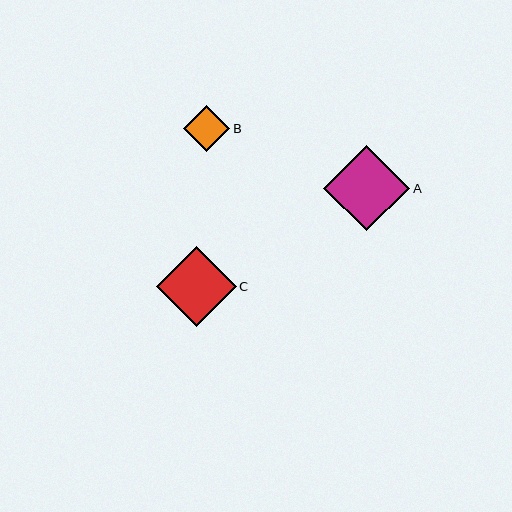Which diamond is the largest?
Diamond A is the largest with a size of approximately 86 pixels.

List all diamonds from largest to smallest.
From largest to smallest: A, C, B.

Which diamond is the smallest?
Diamond B is the smallest with a size of approximately 47 pixels.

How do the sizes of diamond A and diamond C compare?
Diamond A and diamond C are approximately the same size.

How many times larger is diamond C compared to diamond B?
Diamond C is approximately 1.7 times the size of diamond B.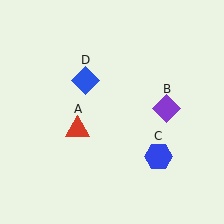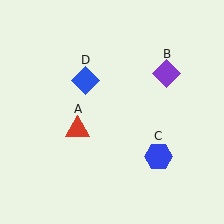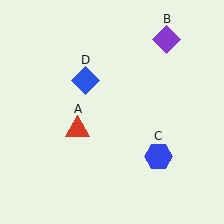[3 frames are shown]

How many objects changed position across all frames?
1 object changed position: purple diamond (object B).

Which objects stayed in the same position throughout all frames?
Red triangle (object A) and blue hexagon (object C) and blue diamond (object D) remained stationary.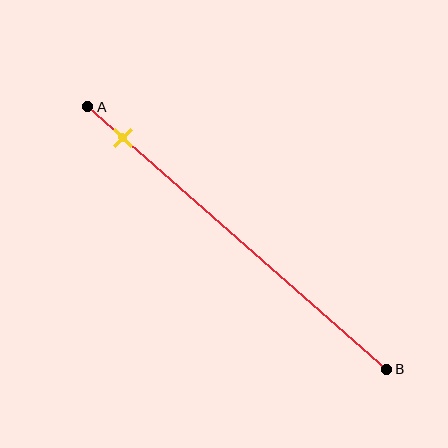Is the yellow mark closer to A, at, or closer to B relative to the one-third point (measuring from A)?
The yellow mark is closer to point A than the one-third point of segment AB.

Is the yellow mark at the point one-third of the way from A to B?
No, the mark is at about 10% from A, not at the 33% one-third point.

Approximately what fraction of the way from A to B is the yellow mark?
The yellow mark is approximately 10% of the way from A to B.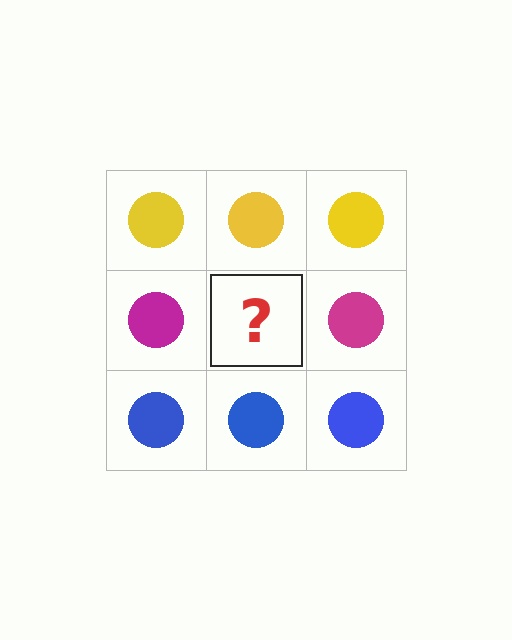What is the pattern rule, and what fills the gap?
The rule is that each row has a consistent color. The gap should be filled with a magenta circle.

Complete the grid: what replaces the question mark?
The question mark should be replaced with a magenta circle.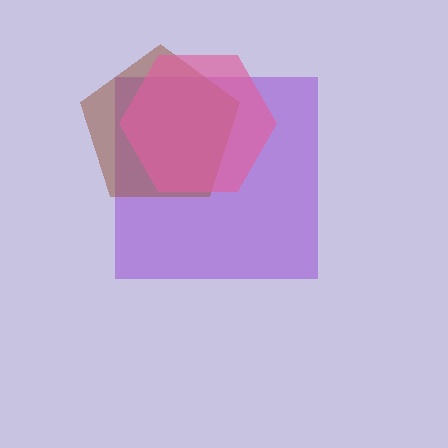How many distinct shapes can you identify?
There are 3 distinct shapes: a purple square, a brown pentagon, a pink hexagon.